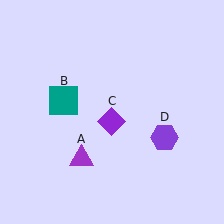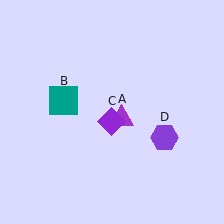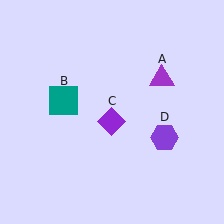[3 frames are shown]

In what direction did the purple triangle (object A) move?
The purple triangle (object A) moved up and to the right.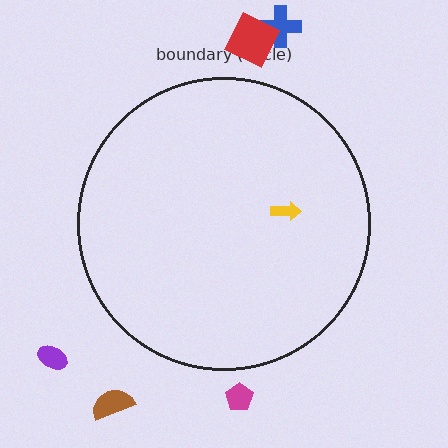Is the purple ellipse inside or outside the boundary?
Outside.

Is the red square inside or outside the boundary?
Outside.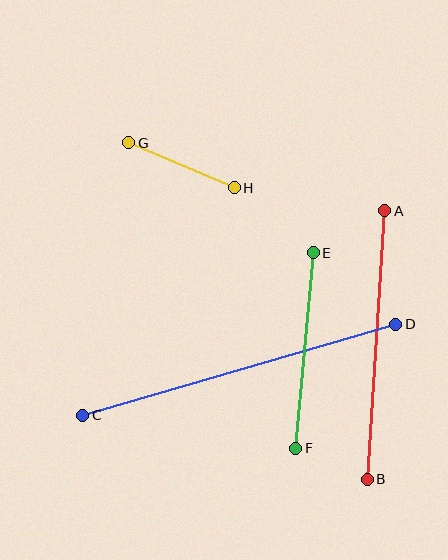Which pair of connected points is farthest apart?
Points C and D are farthest apart.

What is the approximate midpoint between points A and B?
The midpoint is at approximately (376, 345) pixels.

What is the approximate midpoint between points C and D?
The midpoint is at approximately (239, 370) pixels.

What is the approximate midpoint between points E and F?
The midpoint is at approximately (305, 351) pixels.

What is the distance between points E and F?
The distance is approximately 196 pixels.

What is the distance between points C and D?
The distance is approximately 326 pixels.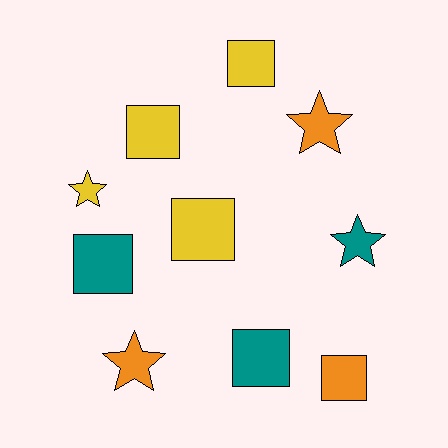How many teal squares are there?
There are 2 teal squares.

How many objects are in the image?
There are 10 objects.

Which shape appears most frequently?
Square, with 6 objects.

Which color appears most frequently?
Yellow, with 4 objects.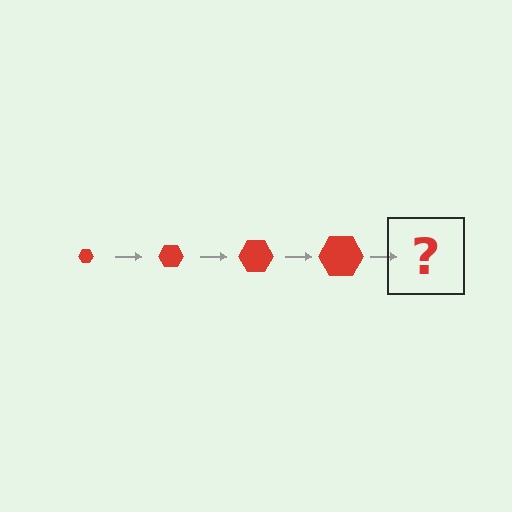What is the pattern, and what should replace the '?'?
The pattern is that the hexagon gets progressively larger each step. The '?' should be a red hexagon, larger than the previous one.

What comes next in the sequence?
The next element should be a red hexagon, larger than the previous one.